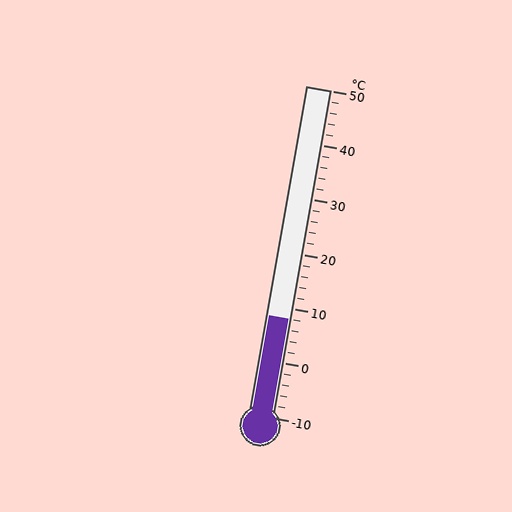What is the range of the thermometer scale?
The thermometer scale ranges from -10°C to 50°C.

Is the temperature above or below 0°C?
The temperature is above 0°C.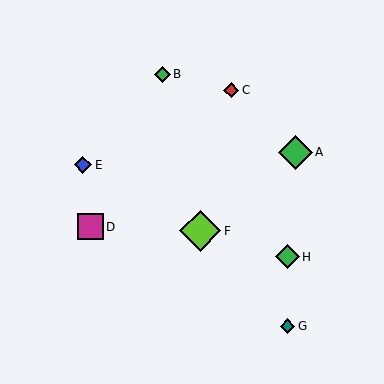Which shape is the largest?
The lime diamond (labeled F) is the largest.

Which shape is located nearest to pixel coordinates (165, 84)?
The green diamond (labeled B) at (162, 74) is nearest to that location.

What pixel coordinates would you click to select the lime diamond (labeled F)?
Click at (200, 231) to select the lime diamond F.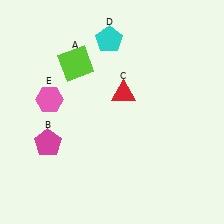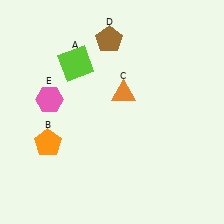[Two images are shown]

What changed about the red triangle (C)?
In Image 1, C is red. In Image 2, it changed to orange.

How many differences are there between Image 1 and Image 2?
There are 3 differences between the two images.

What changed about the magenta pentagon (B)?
In Image 1, B is magenta. In Image 2, it changed to orange.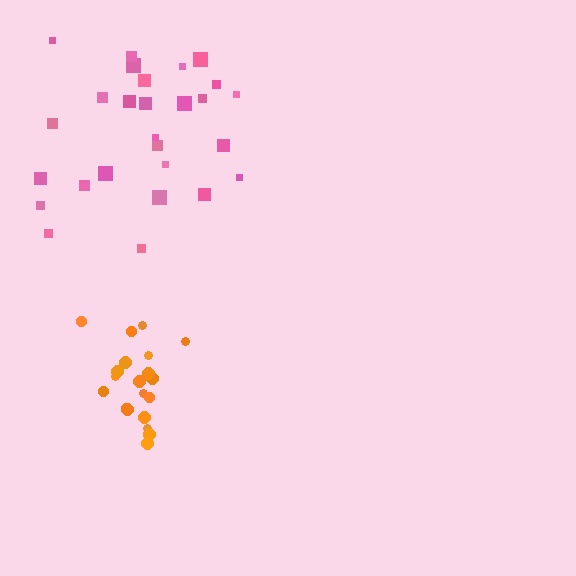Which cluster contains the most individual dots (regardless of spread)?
Pink (27).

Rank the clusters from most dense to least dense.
orange, pink.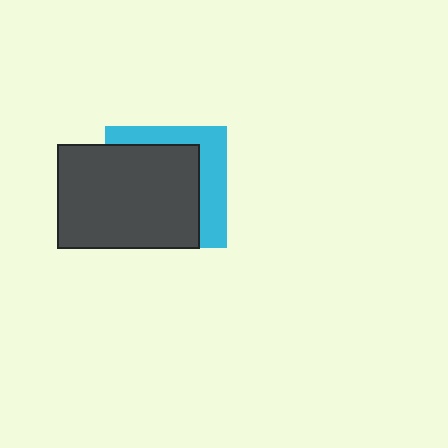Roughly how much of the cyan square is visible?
A small part of it is visible (roughly 34%).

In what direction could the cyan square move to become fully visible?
The cyan square could move toward the upper-right. That would shift it out from behind the dark gray rectangle entirely.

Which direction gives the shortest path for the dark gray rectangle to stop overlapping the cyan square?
Moving toward the lower-left gives the shortest separation.